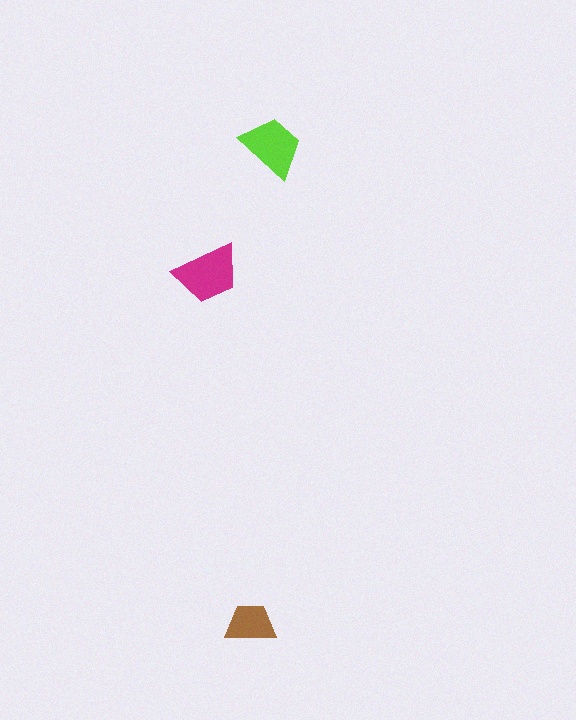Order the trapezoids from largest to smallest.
the magenta one, the lime one, the brown one.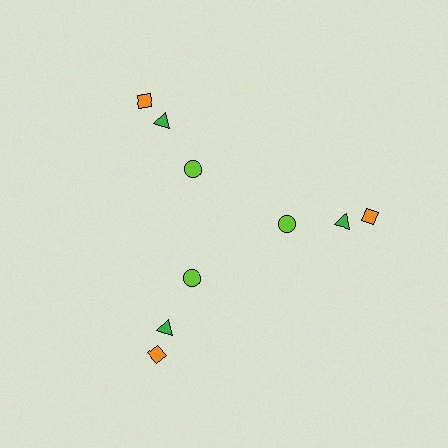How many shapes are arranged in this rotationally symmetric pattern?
There are 9 shapes, arranged in 3 groups of 3.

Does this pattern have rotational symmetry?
Yes, this pattern has 3-fold rotational symmetry. It looks the same after rotating 120 degrees around the center.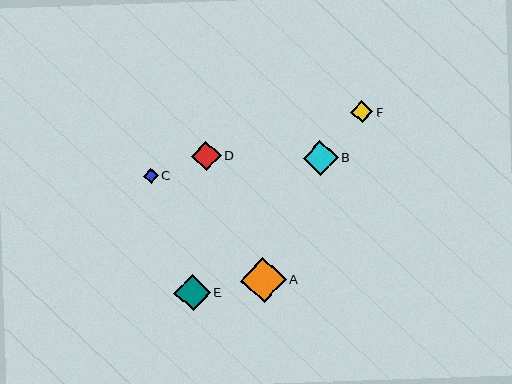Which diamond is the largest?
Diamond A is the largest with a size of approximately 46 pixels.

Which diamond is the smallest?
Diamond C is the smallest with a size of approximately 15 pixels.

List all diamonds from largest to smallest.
From largest to smallest: A, E, B, D, F, C.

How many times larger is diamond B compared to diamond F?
Diamond B is approximately 1.6 times the size of diamond F.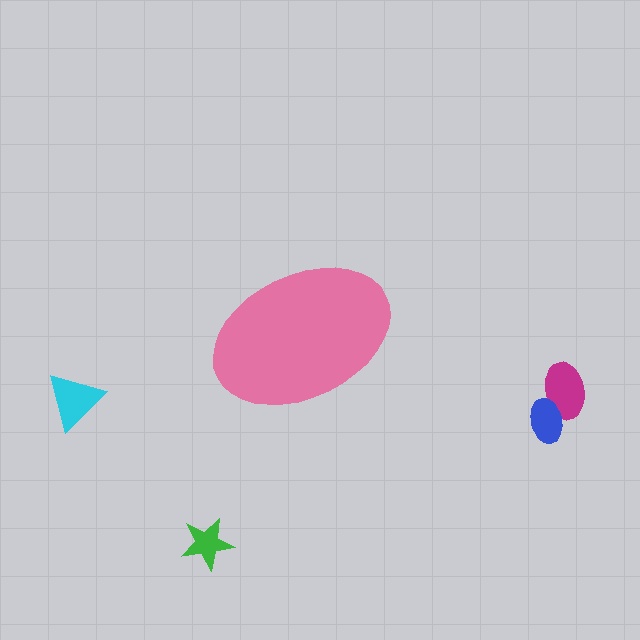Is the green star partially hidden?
No, the green star is fully visible.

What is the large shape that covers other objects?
A pink ellipse.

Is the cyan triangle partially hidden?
No, the cyan triangle is fully visible.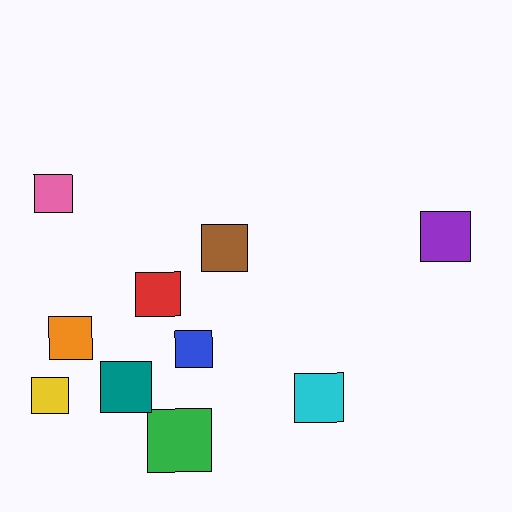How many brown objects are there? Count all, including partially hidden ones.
There is 1 brown object.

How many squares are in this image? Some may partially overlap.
There are 10 squares.